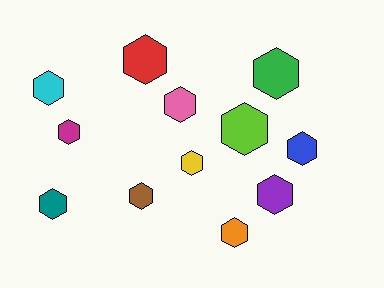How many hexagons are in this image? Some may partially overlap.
There are 12 hexagons.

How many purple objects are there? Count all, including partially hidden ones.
There is 1 purple object.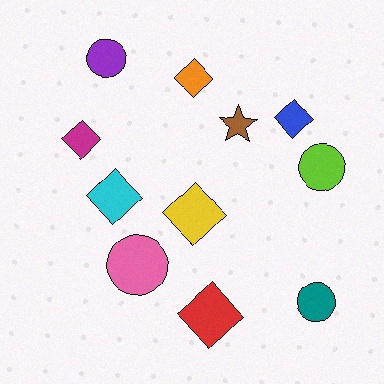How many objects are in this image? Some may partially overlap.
There are 11 objects.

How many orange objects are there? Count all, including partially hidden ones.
There is 1 orange object.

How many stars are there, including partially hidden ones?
There is 1 star.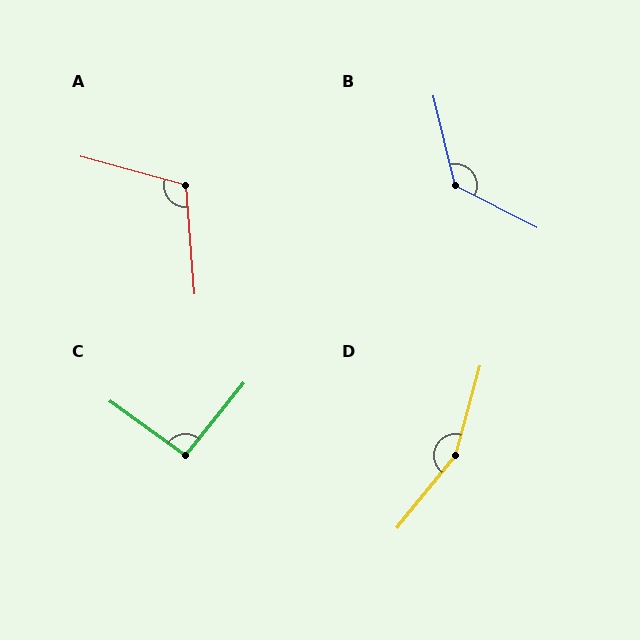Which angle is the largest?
D, at approximately 157 degrees.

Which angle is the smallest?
C, at approximately 93 degrees.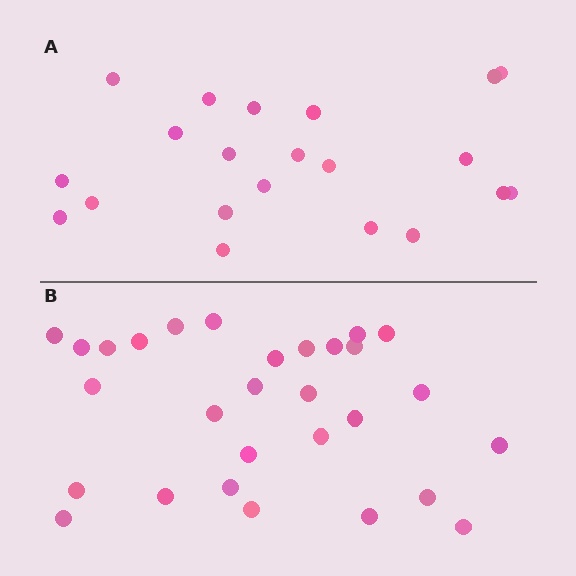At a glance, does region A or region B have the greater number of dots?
Region B (the bottom region) has more dots.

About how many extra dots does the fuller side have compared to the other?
Region B has roughly 8 or so more dots than region A.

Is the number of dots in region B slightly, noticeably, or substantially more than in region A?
Region B has noticeably more, but not dramatically so. The ratio is roughly 1.4 to 1.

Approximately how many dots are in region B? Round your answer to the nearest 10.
About 30 dots. (The exact count is 29, which rounds to 30.)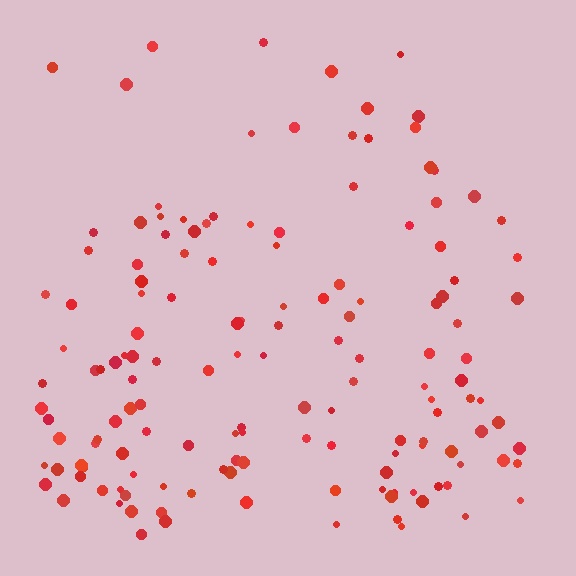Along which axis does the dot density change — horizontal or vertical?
Vertical.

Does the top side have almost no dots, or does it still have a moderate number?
Still a moderate number, just noticeably fewer than the bottom.